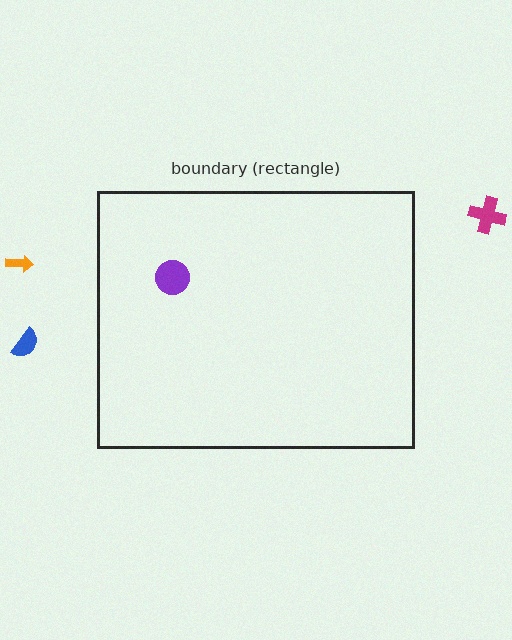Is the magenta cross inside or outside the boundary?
Outside.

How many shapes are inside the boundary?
1 inside, 3 outside.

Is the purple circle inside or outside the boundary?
Inside.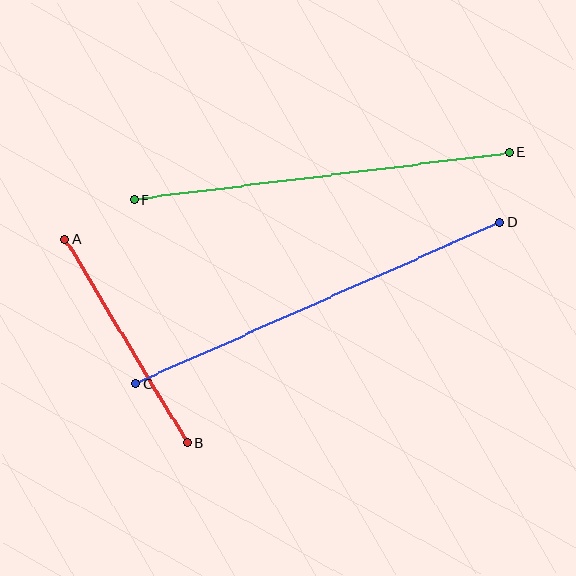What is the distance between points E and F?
The distance is approximately 379 pixels.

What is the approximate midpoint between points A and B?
The midpoint is at approximately (126, 341) pixels.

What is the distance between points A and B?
The distance is approximately 237 pixels.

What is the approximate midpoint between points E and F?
The midpoint is at approximately (322, 176) pixels.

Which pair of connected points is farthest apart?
Points C and D are farthest apart.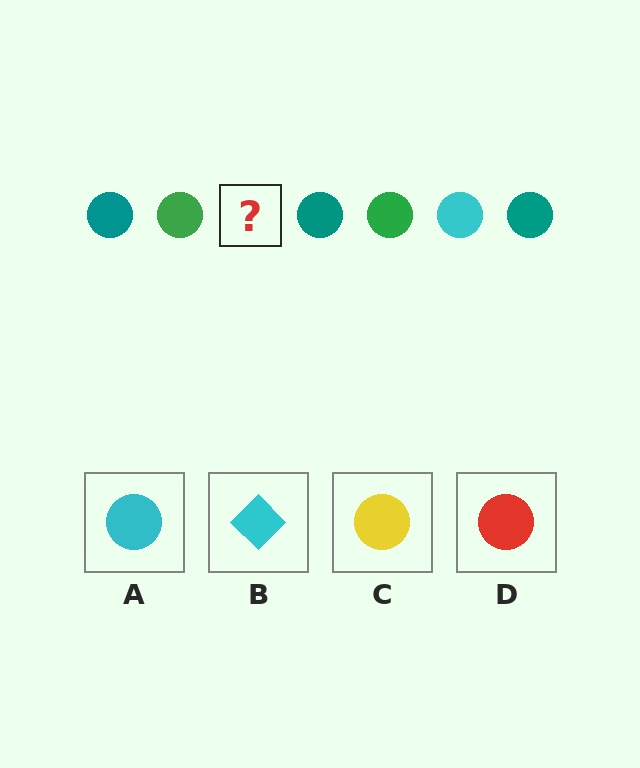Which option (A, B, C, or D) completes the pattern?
A.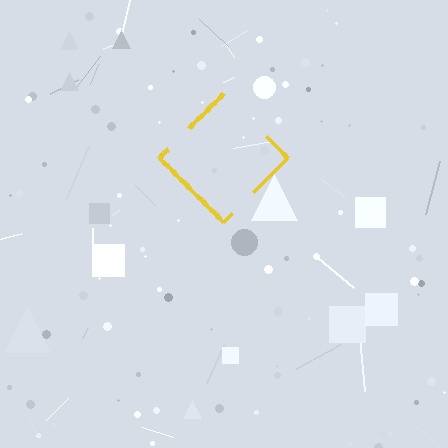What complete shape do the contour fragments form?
The contour fragments form a diamond.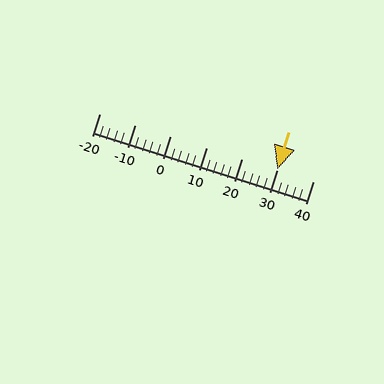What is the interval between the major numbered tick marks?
The major tick marks are spaced 10 units apart.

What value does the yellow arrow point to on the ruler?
The yellow arrow points to approximately 30.